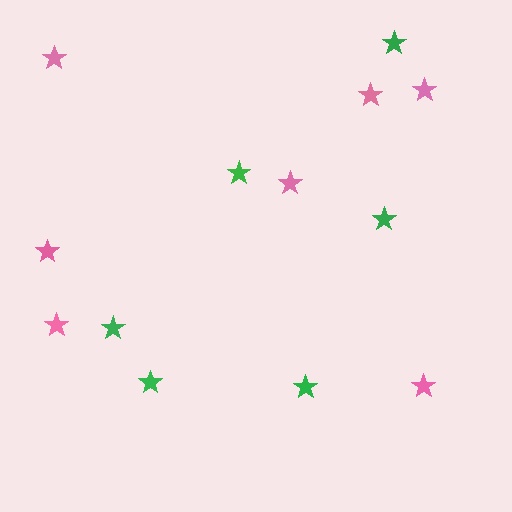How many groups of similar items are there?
There are 2 groups: one group of green stars (6) and one group of pink stars (7).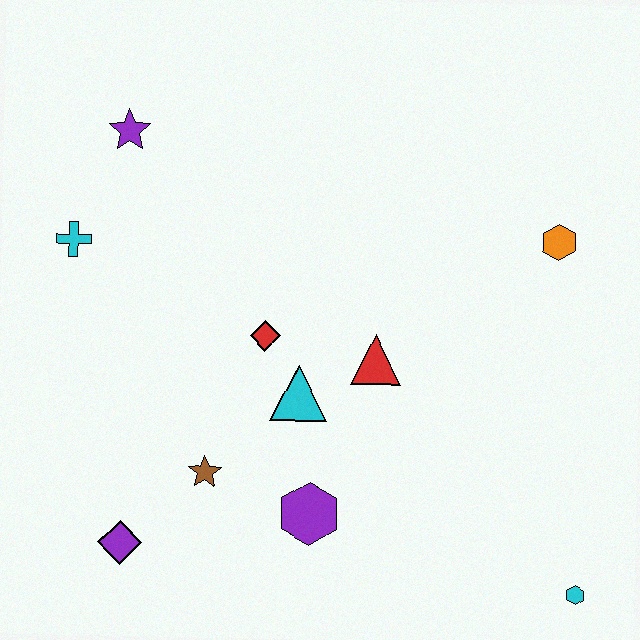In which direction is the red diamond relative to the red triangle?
The red diamond is to the left of the red triangle.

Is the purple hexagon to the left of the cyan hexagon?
Yes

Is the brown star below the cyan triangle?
Yes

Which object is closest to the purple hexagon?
The brown star is closest to the purple hexagon.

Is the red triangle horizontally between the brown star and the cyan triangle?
No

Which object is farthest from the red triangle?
The purple star is farthest from the red triangle.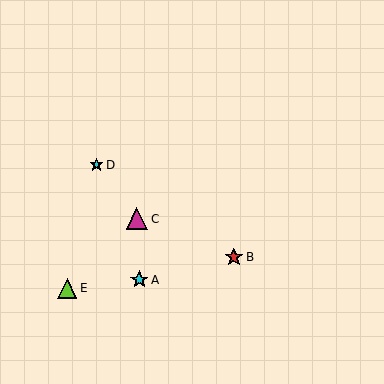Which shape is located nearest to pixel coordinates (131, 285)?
The cyan star (labeled A) at (139, 280) is nearest to that location.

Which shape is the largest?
The magenta triangle (labeled C) is the largest.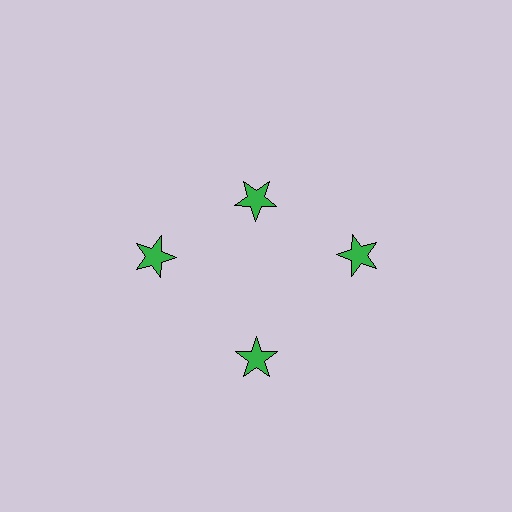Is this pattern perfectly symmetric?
No. The 4 green stars are arranged in a ring, but one element near the 12 o'clock position is pulled inward toward the center, breaking the 4-fold rotational symmetry.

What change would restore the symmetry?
The symmetry would be restored by moving it outward, back onto the ring so that all 4 stars sit at equal angles and equal distance from the center.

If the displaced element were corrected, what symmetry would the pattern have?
It would have 4-fold rotational symmetry — the pattern would map onto itself every 90 degrees.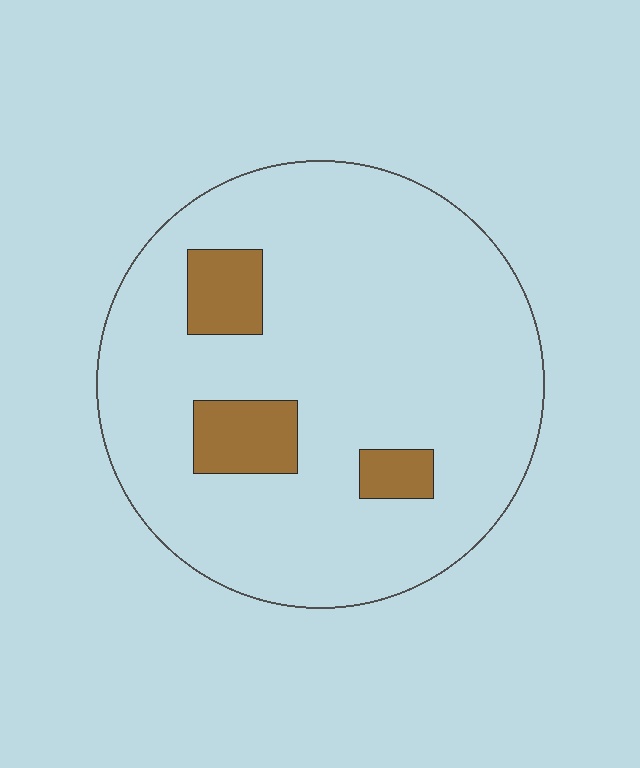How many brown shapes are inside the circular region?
3.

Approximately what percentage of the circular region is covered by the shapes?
Approximately 10%.